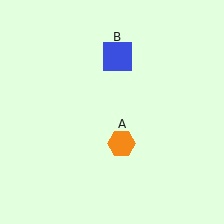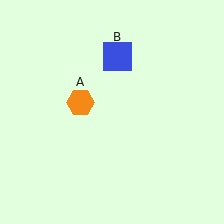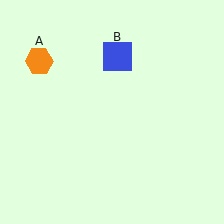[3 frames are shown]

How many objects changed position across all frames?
1 object changed position: orange hexagon (object A).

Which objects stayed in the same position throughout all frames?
Blue square (object B) remained stationary.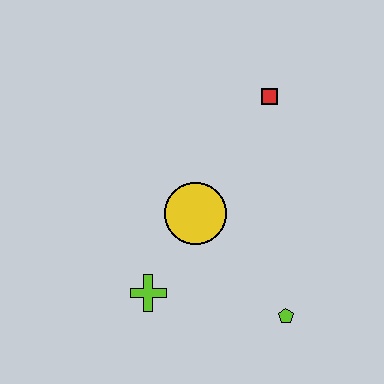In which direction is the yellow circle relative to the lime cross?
The yellow circle is above the lime cross.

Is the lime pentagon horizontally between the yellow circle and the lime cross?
No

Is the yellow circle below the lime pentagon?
No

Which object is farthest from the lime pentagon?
The red square is farthest from the lime pentagon.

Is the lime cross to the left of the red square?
Yes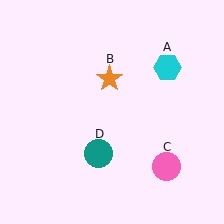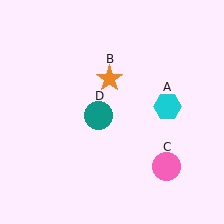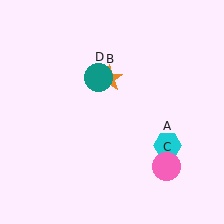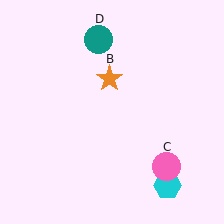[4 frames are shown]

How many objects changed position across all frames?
2 objects changed position: cyan hexagon (object A), teal circle (object D).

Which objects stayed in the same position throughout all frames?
Orange star (object B) and pink circle (object C) remained stationary.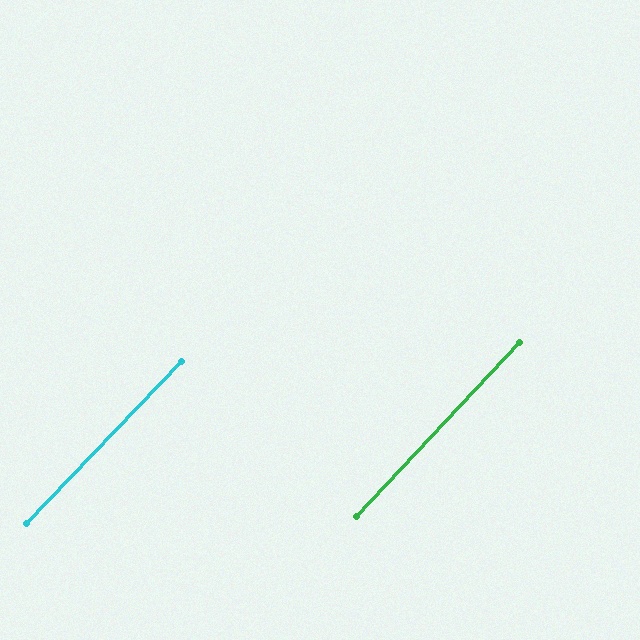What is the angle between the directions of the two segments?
Approximately 1 degree.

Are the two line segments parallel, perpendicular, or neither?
Parallel — their directions differ by only 0.5°.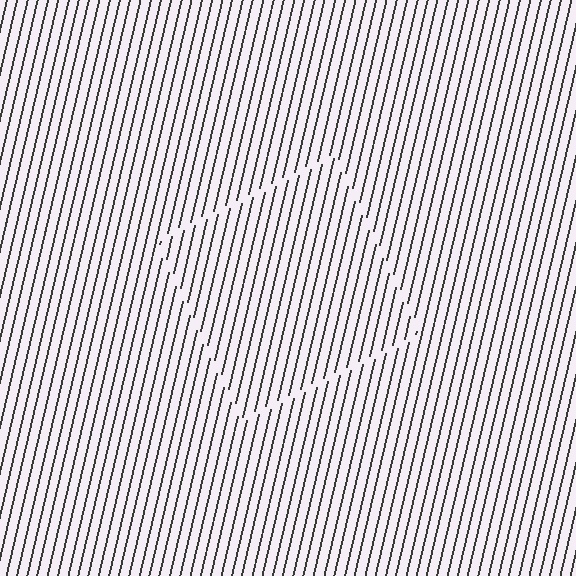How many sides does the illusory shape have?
4 sides — the line-ends trace a square.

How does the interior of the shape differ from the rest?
The interior of the shape contains the same grating, shifted by half a period — the contour is defined by the phase discontinuity where line-ends from the inner and outer gratings abut.